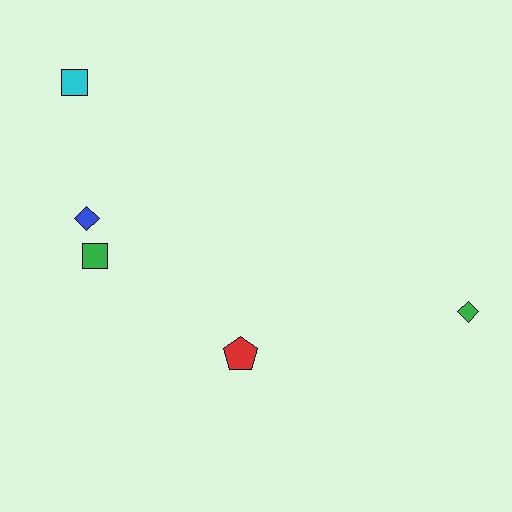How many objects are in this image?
There are 5 objects.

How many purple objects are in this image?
There are no purple objects.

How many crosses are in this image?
There are no crosses.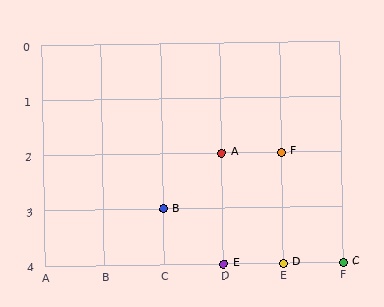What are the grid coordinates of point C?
Point C is at grid coordinates (F, 4).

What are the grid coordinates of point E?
Point E is at grid coordinates (D, 4).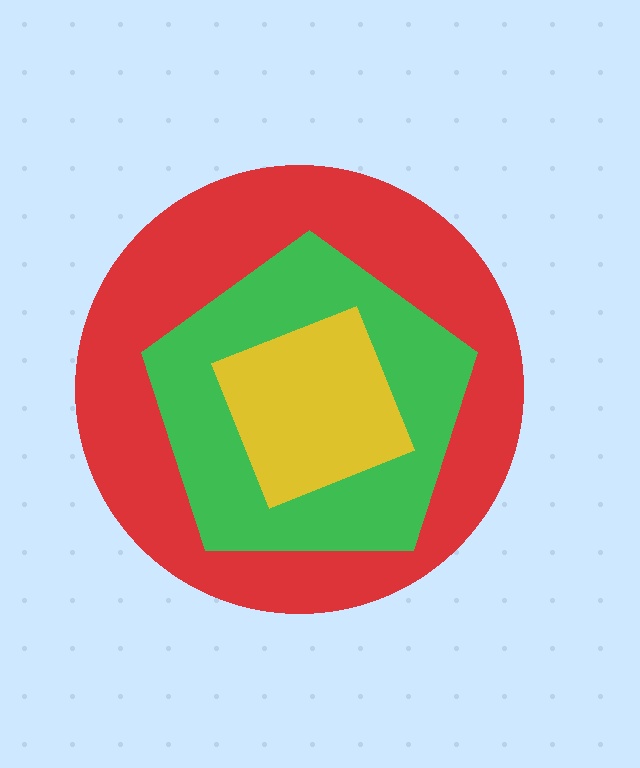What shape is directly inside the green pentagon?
The yellow square.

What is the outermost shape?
The red circle.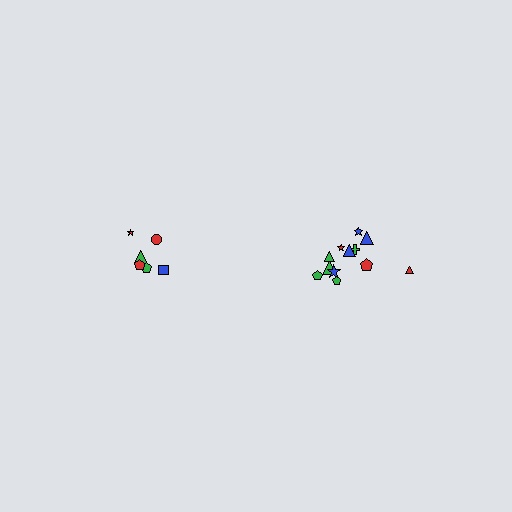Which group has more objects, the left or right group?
The right group.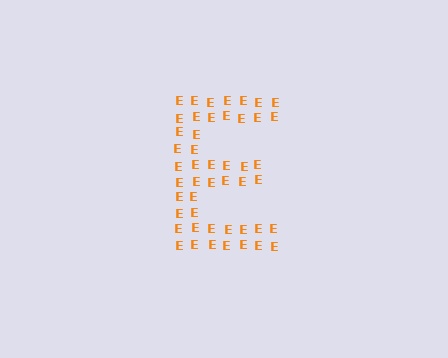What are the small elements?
The small elements are letter E's.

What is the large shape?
The large shape is the letter E.